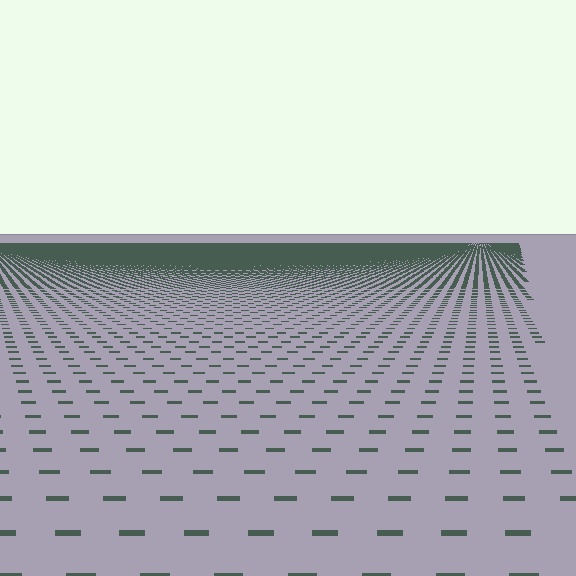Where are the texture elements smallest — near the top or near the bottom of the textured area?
Near the top.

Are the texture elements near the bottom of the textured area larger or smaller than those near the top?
Larger. Near the bottom, elements are closer to the viewer and appear at a bigger on-screen size.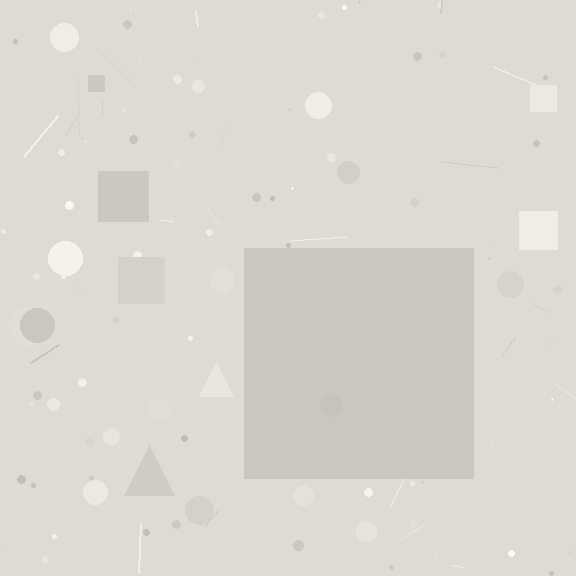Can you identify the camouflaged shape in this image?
The camouflaged shape is a square.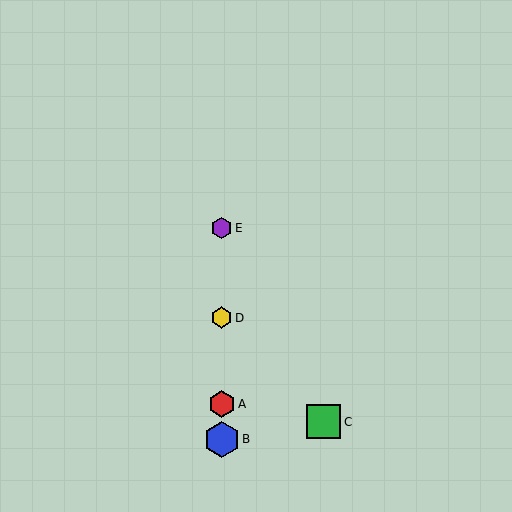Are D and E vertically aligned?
Yes, both are at x≈222.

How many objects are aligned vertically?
4 objects (A, B, D, E) are aligned vertically.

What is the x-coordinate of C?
Object C is at x≈324.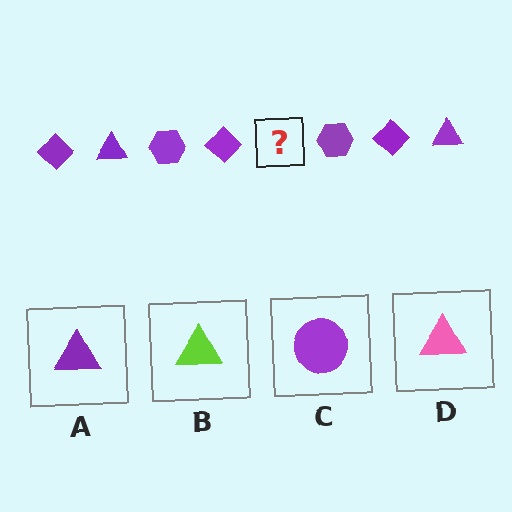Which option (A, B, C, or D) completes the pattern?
A.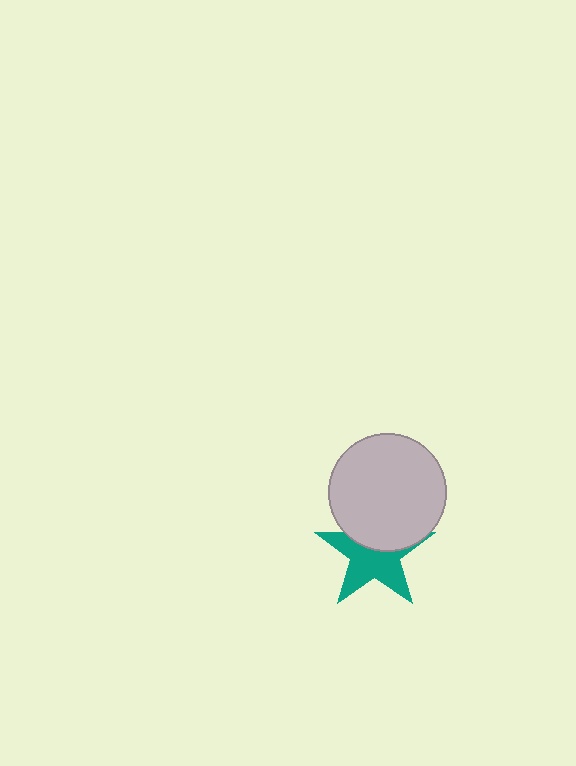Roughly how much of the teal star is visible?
About half of it is visible (roughly 61%).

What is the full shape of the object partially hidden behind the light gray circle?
The partially hidden object is a teal star.